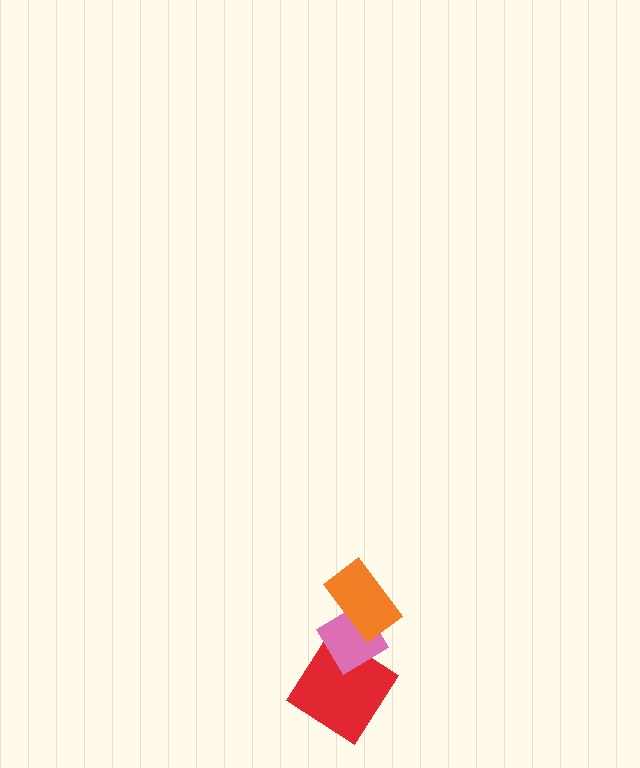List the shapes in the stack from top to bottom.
From top to bottom: the orange rectangle, the pink diamond, the red diamond.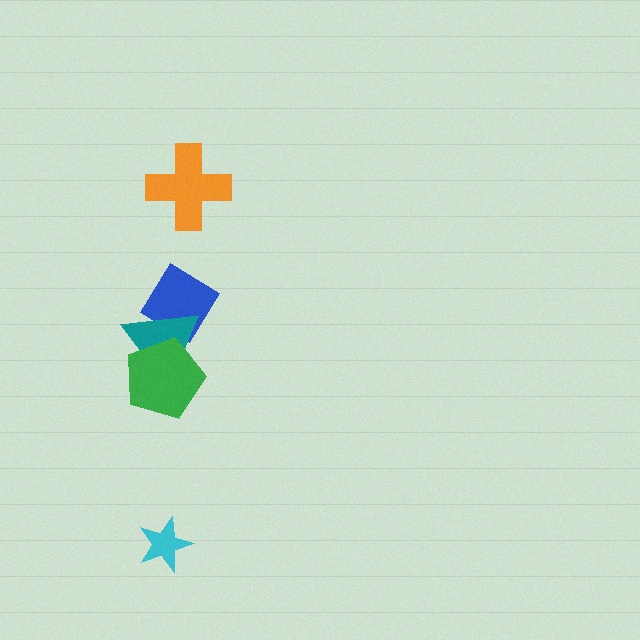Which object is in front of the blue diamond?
The teal triangle is in front of the blue diamond.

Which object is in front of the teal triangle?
The green pentagon is in front of the teal triangle.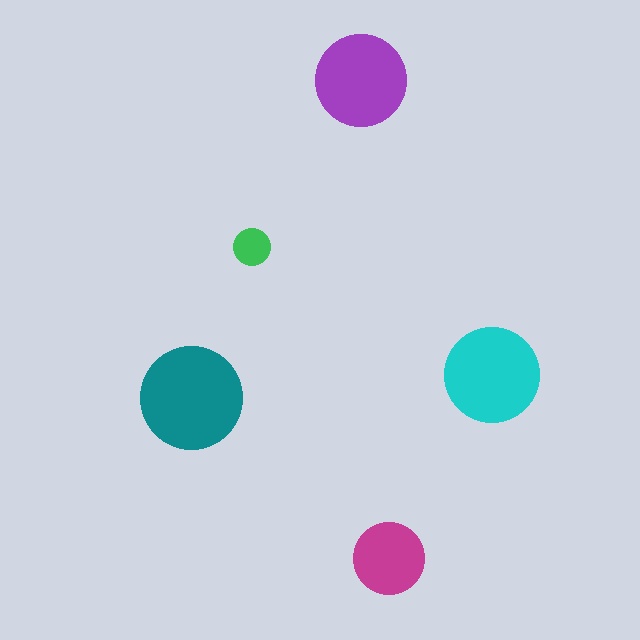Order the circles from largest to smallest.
the teal one, the cyan one, the purple one, the magenta one, the green one.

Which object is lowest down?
The magenta circle is bottommost.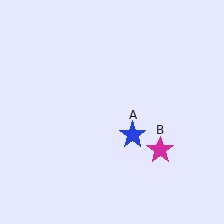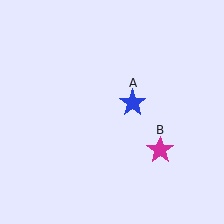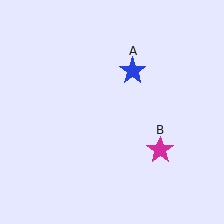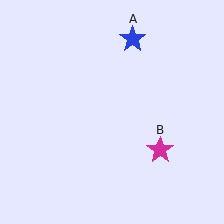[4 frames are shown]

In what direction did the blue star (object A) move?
The blue star (object A) moved up.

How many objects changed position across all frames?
1 object changed position: blue star (object A).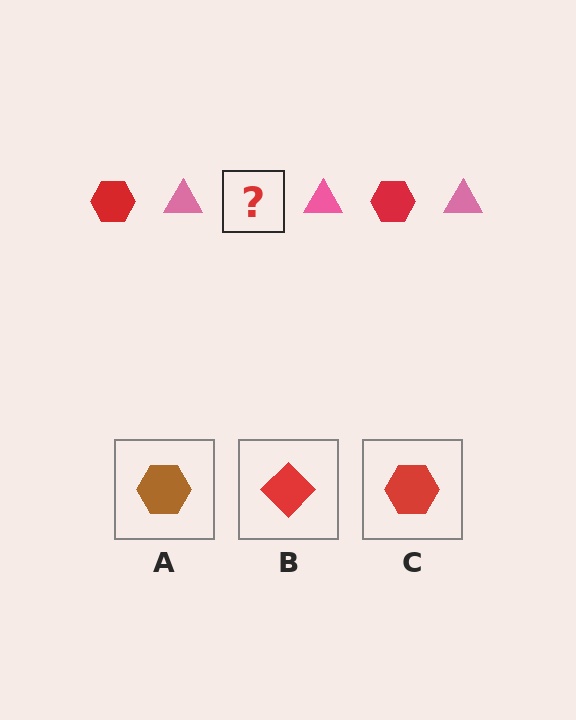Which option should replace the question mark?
Option C.